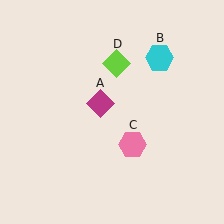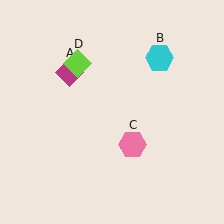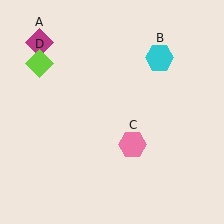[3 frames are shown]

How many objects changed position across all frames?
2 objects changed position: magenta diamond (object A), lime diamond (object D).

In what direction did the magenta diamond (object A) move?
The magenta diamond (object A) moved up and to the left.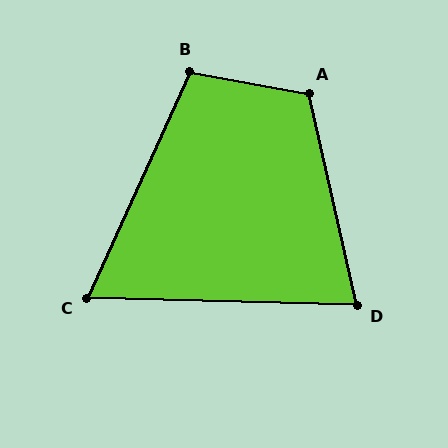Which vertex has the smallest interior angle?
C, at approximately 67 degrees.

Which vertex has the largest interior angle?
A, at approximately 113 degrees.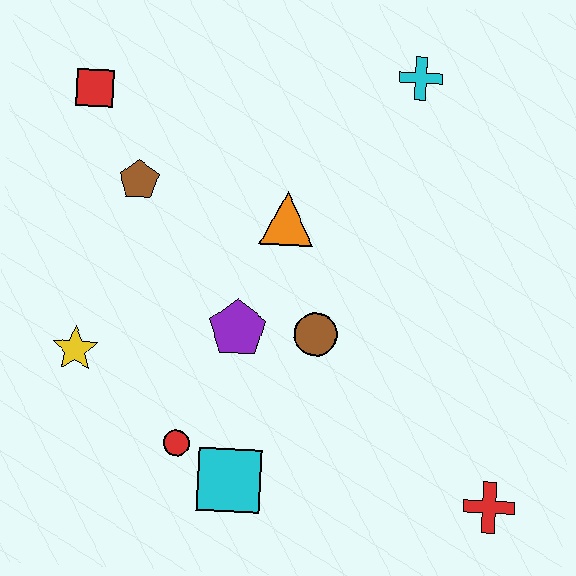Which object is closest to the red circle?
The cyan square is closest to the red circle.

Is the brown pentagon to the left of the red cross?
Yes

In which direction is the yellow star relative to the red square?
The yellow star is below the red square.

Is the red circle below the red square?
Yes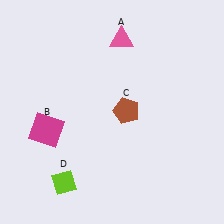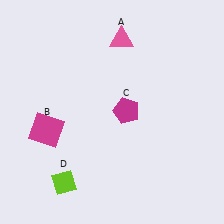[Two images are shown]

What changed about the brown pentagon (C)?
In Image 1, C is brown. In Image 2, it changed to magenta.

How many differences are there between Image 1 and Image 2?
There is 1 difference between the two images.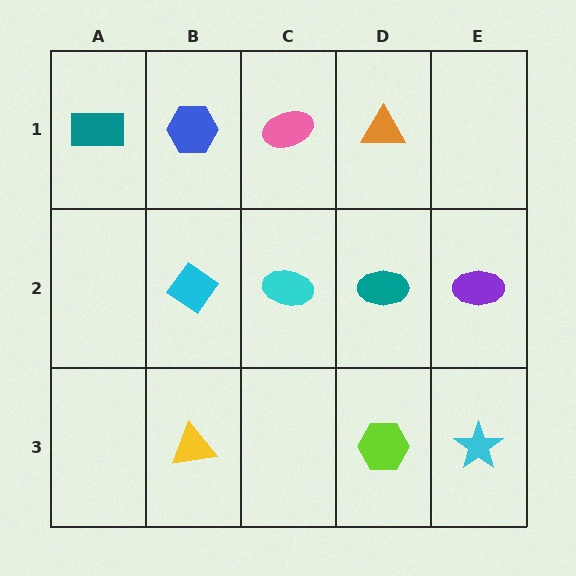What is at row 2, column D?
A teal ellipse.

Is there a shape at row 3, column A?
No, that cell is empty.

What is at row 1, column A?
A teal rectangle.